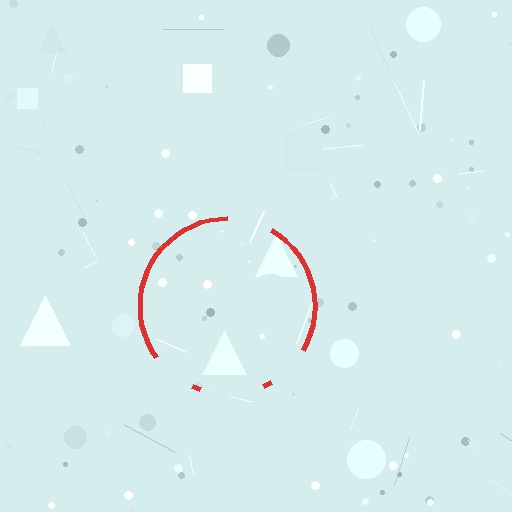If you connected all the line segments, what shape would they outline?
They would outline a circle.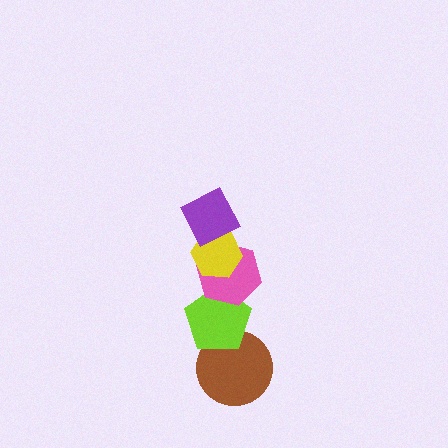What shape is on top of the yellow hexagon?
The purple diamond is on top of the yellow hexagon.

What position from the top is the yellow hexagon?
The yellow hexagon is 2nd from the top.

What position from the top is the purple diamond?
The purple diamond is 1st from the top.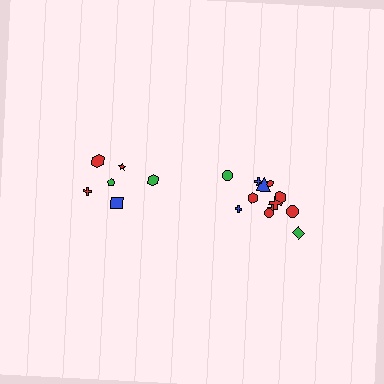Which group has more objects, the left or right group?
The right group.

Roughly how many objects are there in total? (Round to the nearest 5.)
Roughly 20 objects in total.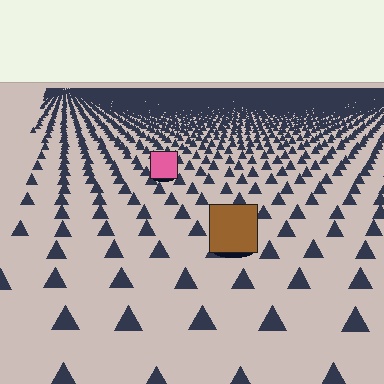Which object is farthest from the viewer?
The pink square is farthest from the viewer. It appears smaller and the ground texture around it is denser.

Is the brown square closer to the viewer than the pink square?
Yes. The brown square is closer — you can tell from the texture gradient: the ground texture is coarser near it.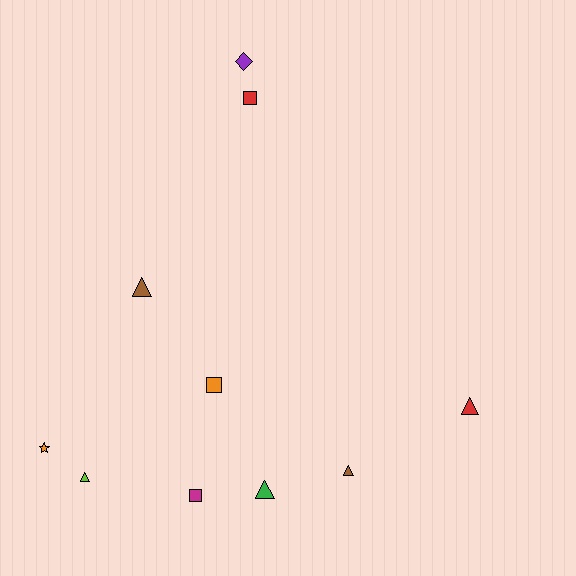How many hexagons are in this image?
There are no hexagons.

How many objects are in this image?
There are 10 objects.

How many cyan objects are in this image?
There are no cyan objects.